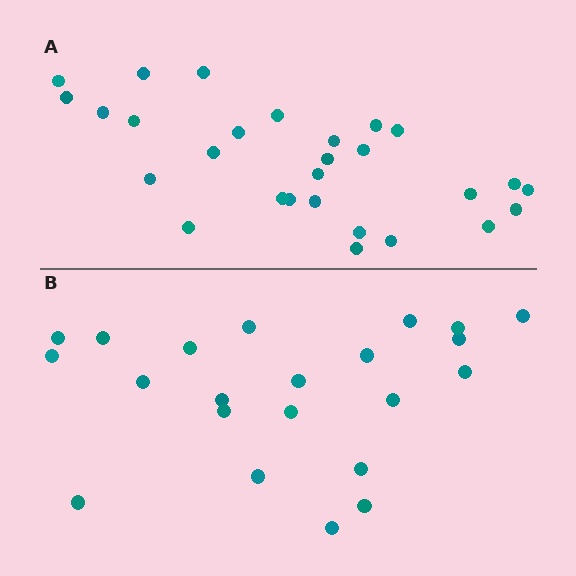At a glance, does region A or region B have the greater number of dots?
Region A (the top region) has more dots.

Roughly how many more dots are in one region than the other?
Region A has about 6 more dots than region B.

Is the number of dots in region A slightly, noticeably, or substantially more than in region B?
Region A has noticeably more, but not dramatically so. The ratio is roughly 1.3 to 1.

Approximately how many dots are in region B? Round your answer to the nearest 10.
About 20 dots. (The exact count is 22, which rounds to 20.)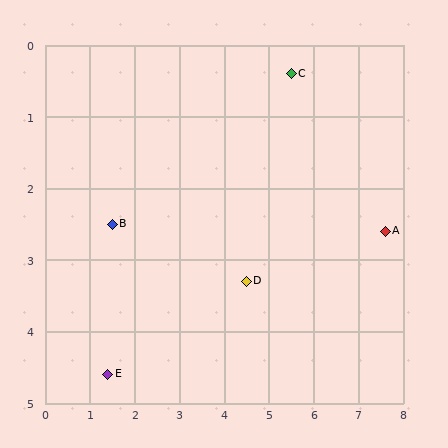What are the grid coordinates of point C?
Point C is at approximately (5.5, 0.4).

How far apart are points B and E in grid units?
Points B and E are about 2.1 grid units apart.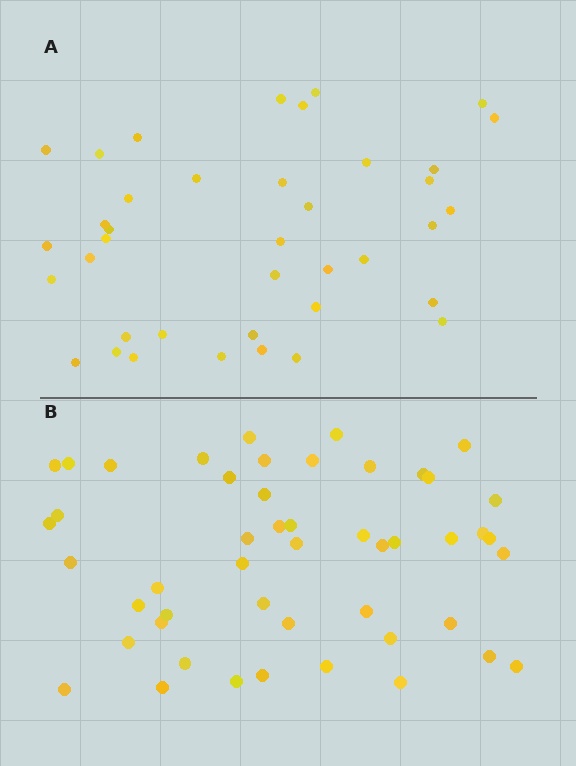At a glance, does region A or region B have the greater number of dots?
Region B (the bottom region) has more dots.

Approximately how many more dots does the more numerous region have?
Region B has roughly 10 or so more dots than region A.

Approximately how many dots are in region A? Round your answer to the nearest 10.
About 40 dots. (The exact count is 39, which rounds to 40.)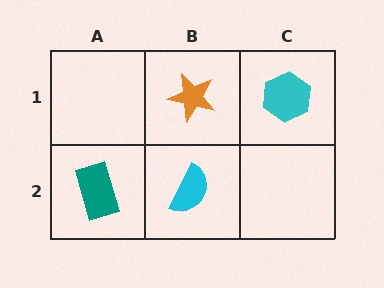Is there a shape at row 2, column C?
No, that cell is empty.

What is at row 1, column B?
An orange star.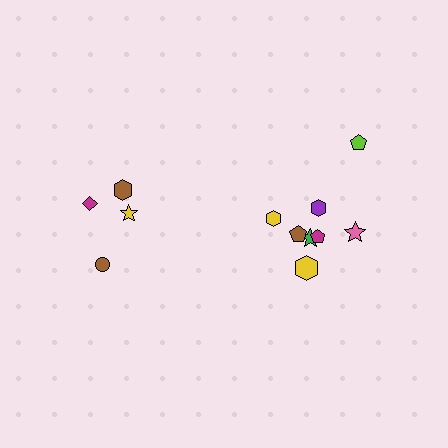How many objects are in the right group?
There are 8 objects.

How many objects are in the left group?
There are 4 objects.